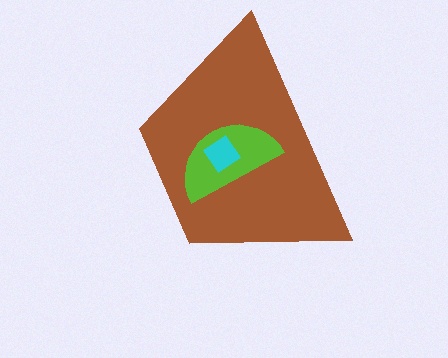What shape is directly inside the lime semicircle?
The cyan diamond.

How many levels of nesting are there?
3.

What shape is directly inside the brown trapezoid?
The lime semicircle.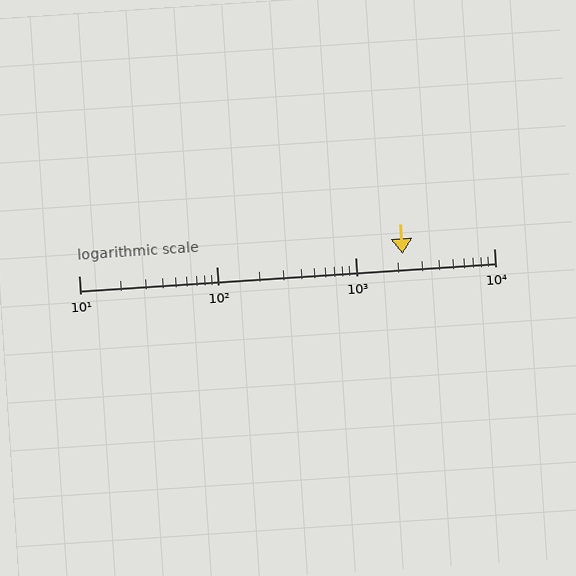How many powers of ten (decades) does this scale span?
The scale spans 3 decades, from 10 to 10000.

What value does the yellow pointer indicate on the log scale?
The pointer indicates approximately 2200.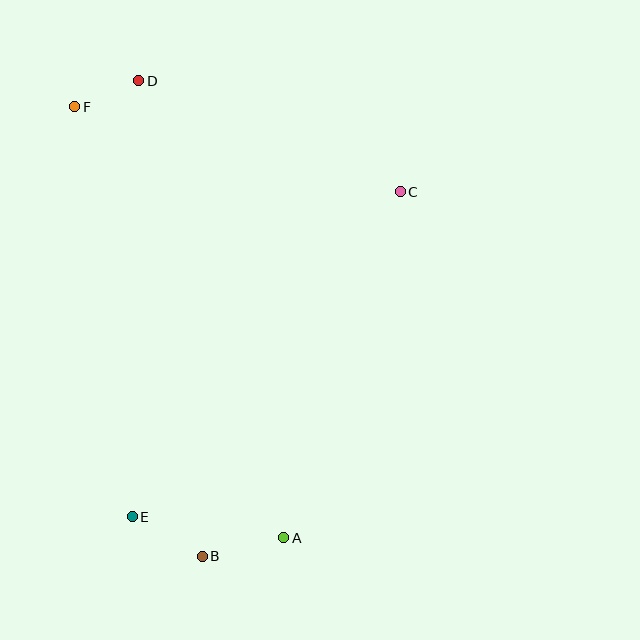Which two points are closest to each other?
Points D and F are closest to each other.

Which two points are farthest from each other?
Points B and D are farthest from each other.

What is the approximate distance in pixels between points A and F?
The distance between A and F is approximately 479 pixels.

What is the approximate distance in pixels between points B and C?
The distance between B and C is approximately 415 pixels.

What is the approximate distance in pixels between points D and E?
The distance between D and E is approximately 436 pixels.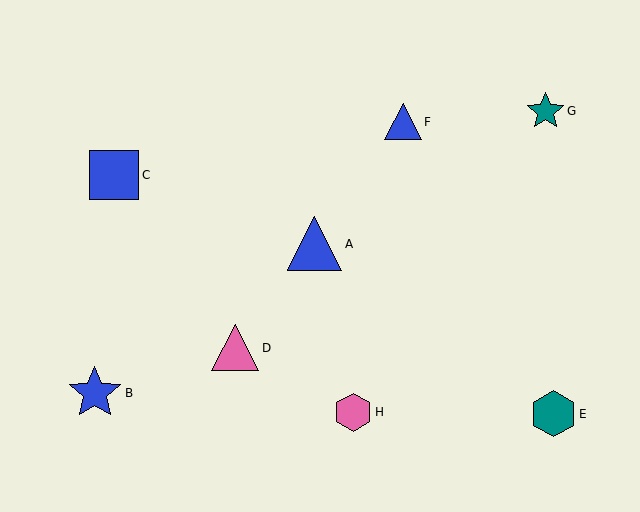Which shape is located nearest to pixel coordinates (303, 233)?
The blue triangle (labeled A) at (315, 244) is nearest to that location.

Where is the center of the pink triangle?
The center of the pink triangle is at (235, 348).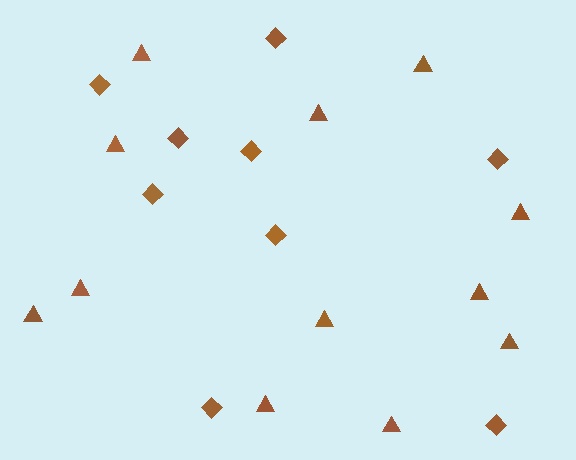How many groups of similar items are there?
There are 2 groups: one group of triangles (12) and one group of diamonds (9).